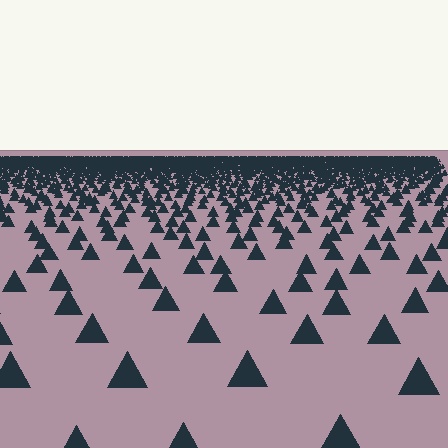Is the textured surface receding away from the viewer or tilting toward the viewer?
The surface is receding away from the viewer. Texture elements get smaller and denser toward the top.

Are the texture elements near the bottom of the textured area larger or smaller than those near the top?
Larger. Near the bottom, elements are closer to the viewer and appear at a bigger on-screen size.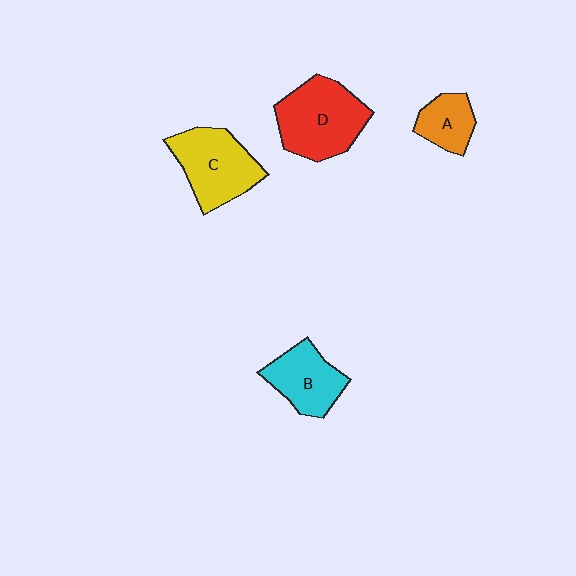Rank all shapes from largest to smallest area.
From largest to smallest: D (red), C (yellow), B (cyan), A (orange).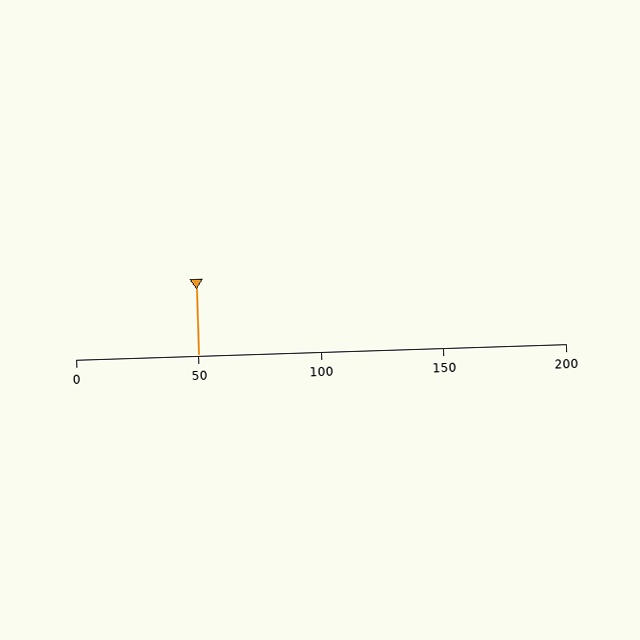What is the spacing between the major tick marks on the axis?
The major ticks are spaced 50 apart.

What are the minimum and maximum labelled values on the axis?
The axis runs from 0 to 200.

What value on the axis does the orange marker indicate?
The marker indicates approximately 50.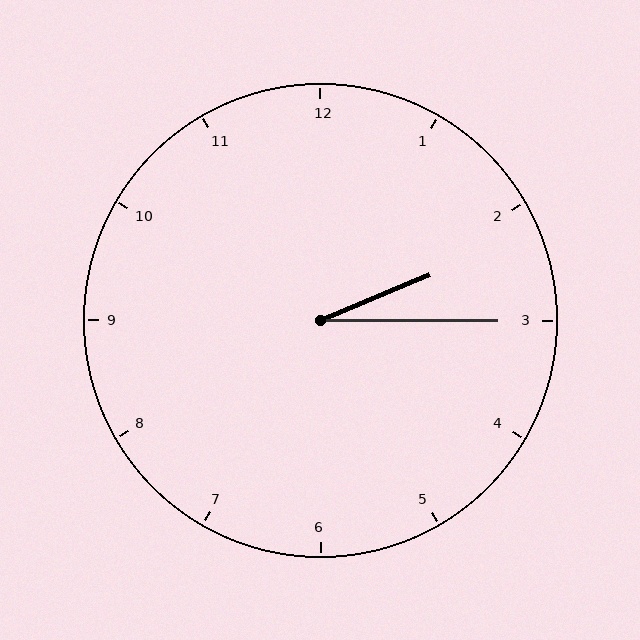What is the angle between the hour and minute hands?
Approximately 22 degrees.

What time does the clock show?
2:15.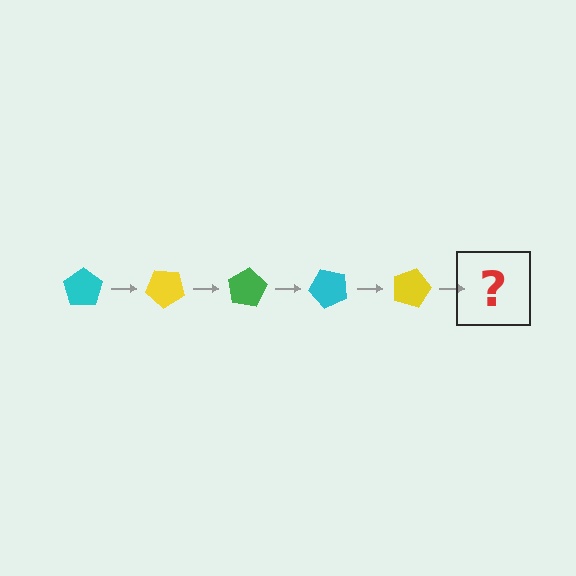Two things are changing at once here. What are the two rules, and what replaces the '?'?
The two rules are that it rotates 40 degrees each step and the color cycles through cyan, yellow, and green. The '?' should be a green pentagon, rotated 200 degrees from the start.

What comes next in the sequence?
The next element should be a green pentagon, rotated 200 degrees from the start.